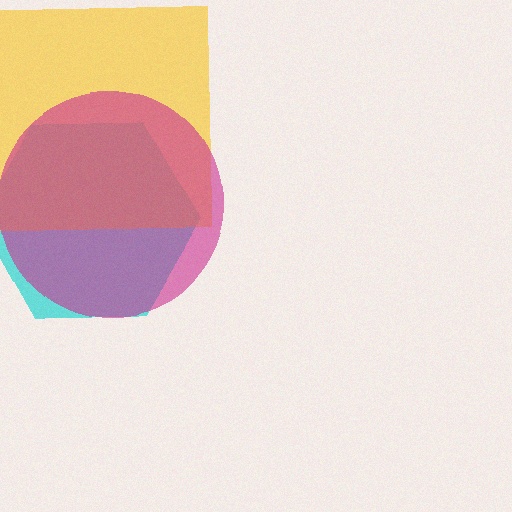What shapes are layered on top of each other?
The layered shapes are: a cyan hexagon, a yellow square, a magenta circle.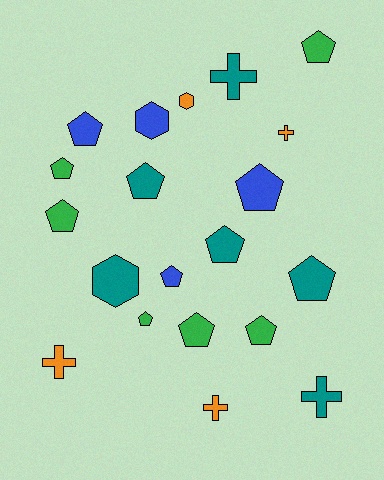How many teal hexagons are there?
There is 1 teal hexagon.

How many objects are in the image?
There are 20 objects.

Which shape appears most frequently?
Pentagon, with 12 objects.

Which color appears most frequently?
Green, with 6 objects.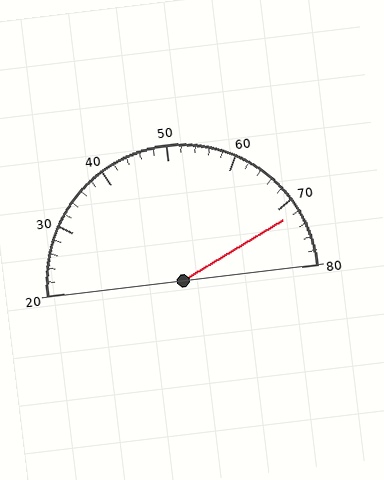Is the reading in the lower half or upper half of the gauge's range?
The reading is in the upper half of the range (20 to 80).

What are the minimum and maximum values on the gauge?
The gauge ranges from 20 to 80.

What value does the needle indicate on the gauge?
The needle indicates approximately 72.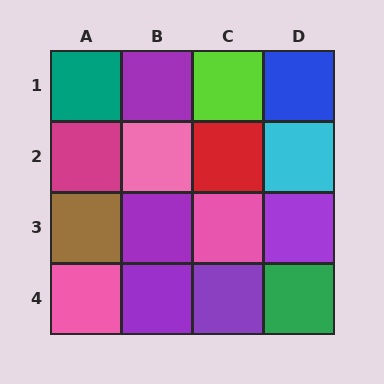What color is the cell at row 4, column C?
Purple.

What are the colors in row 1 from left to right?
Teal, purple, lime, blue.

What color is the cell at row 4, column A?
Pink.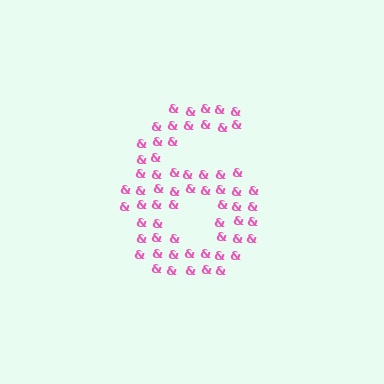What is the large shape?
The large shape is the digit 6.